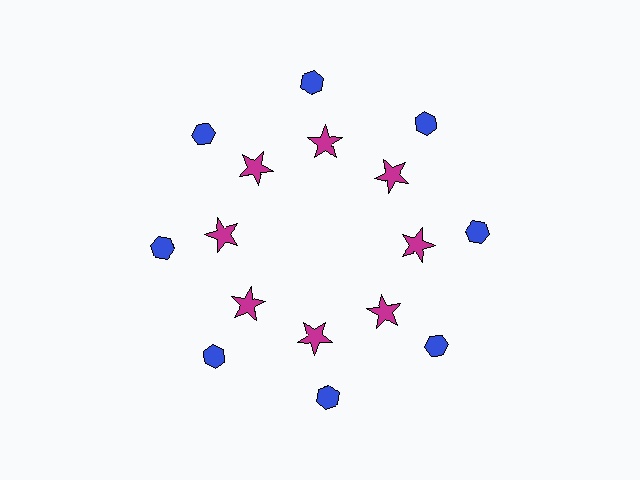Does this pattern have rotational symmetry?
Yes, this pattern has 8-fold rotational symmetry. It looks the same after rotating 45 degrees around the center.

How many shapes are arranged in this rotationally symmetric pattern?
There are 16 shapes, arranged in 8 groups of 2.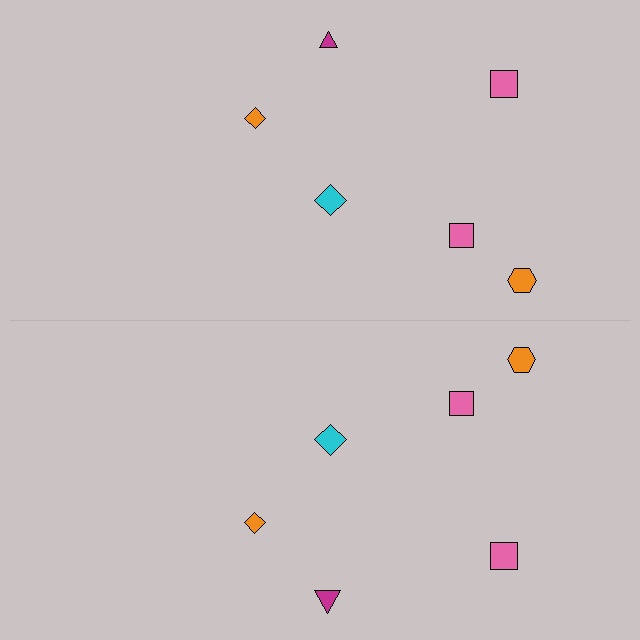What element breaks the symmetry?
The magenta triangle on the bottom side has a different size than its mirror counterpart.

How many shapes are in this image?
There are 12 shapes in this image.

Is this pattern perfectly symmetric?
No, the pattern is not perfectly symmetric. The magenta triangle on the bottom side has a different size than its mirror counterpart.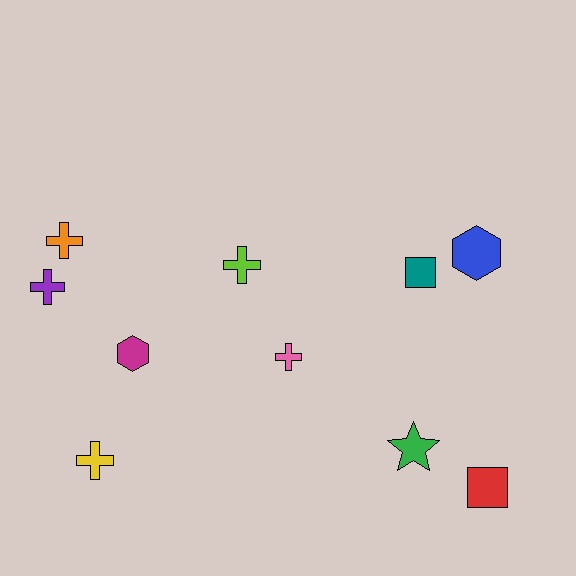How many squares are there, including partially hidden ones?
There are 2 squares.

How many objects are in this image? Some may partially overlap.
There are 10 objects.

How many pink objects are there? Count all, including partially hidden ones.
There is 1 pink object.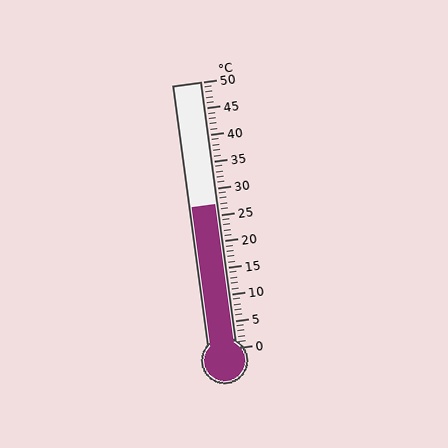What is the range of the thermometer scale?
The thermometer scale ranges from 0°C to 50°C.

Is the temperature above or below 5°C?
The temperature is above 5°C.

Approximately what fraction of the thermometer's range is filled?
The thermometer is filled to approximately 55% of its range.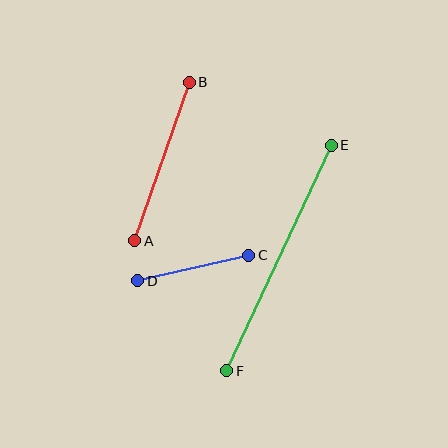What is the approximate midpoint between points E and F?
The midpoint is at approximately (279, 258) pixels.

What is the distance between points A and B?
The distance is approximately 167 pixels.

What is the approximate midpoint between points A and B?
The midpoint is at approximately (162, 161) pixels.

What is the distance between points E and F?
The distance is approximately 249 pixels.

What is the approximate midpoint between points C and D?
The midpoint is at approximately (193, 268) pixels.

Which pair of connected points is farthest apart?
Points E and F are farthest apart.